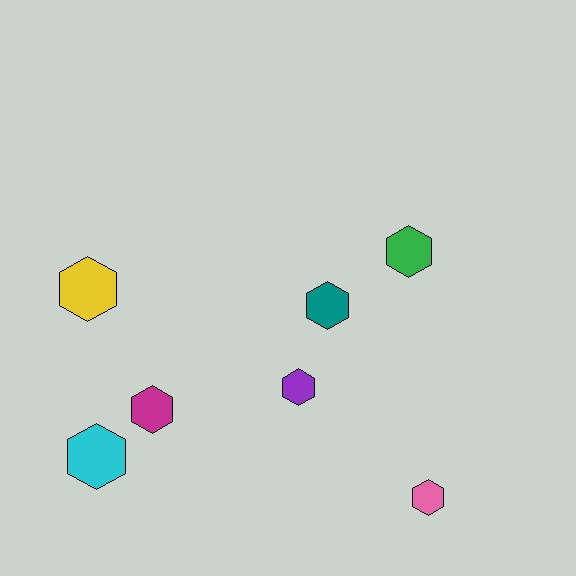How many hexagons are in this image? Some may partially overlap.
There are 7 hexagons.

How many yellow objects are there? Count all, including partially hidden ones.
There is 1 yellow object.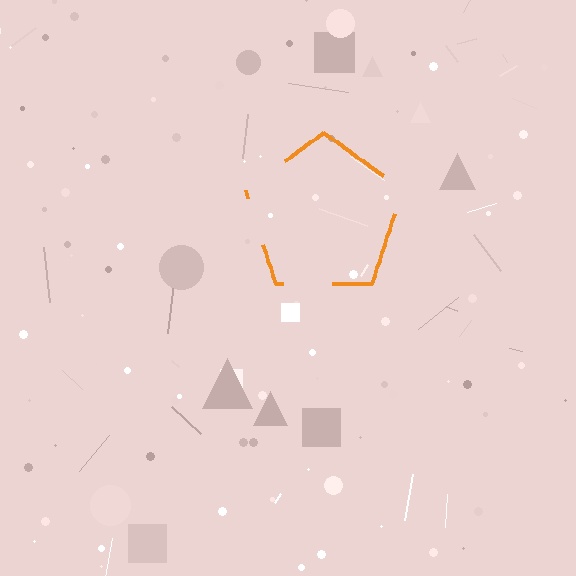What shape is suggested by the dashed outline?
The dashed outline suggests a pentagon.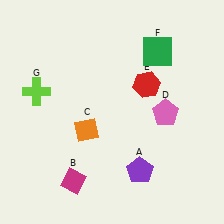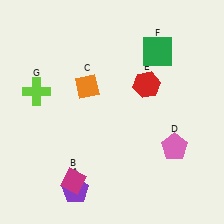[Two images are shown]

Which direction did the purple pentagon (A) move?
The purple pentagon (A) moved left.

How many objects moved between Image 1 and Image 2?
3 objects moved between the two images.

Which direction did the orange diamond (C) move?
The orange diamond (C) moved up.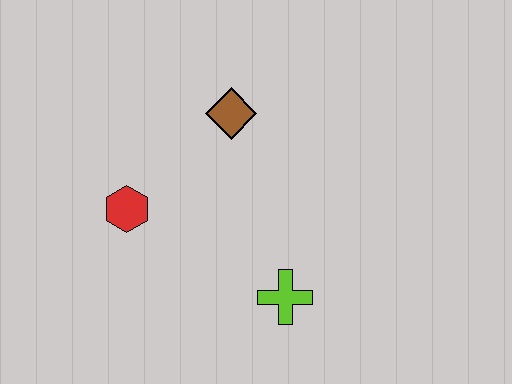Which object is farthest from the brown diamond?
The lime cross is farthest from the brown diamond.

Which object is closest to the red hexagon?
The brown diamond is closest to the red hexagon.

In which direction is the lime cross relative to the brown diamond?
The lime cross is below the brown diamond.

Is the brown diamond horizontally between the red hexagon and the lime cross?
Yes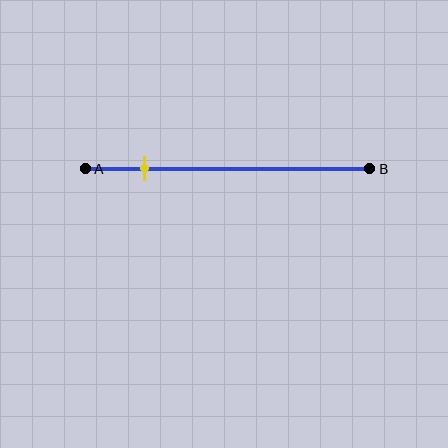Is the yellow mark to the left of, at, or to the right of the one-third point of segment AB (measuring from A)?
The yellow mark is to the left of the one-third point of segment AB.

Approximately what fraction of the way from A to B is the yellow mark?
The yellow mark is approximately 20% of the way from A to B.